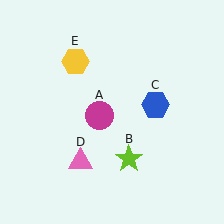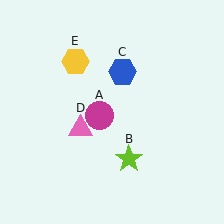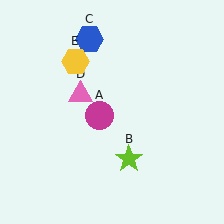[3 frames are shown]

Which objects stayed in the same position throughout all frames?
Magenta circle (object A) and lime star (object B) and yellow hexagon (object E) remained stationary.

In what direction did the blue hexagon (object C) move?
The blue hexagon (object C) moved up and to the left.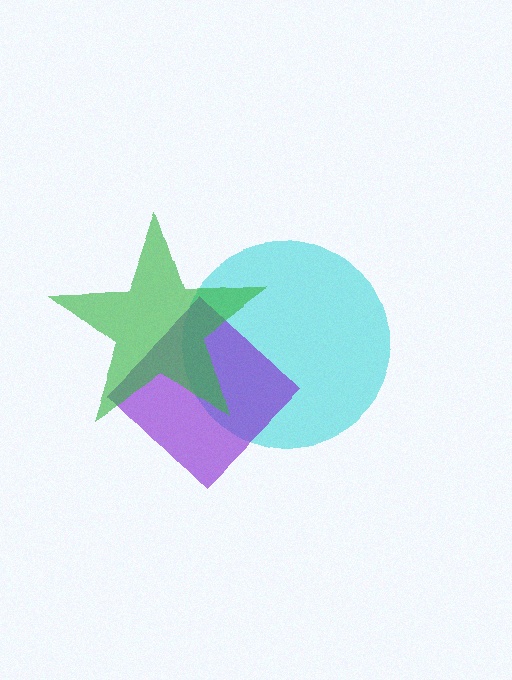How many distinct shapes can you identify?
There are 3 distinct shapes: a cyan circle, a purple diamond, a green star.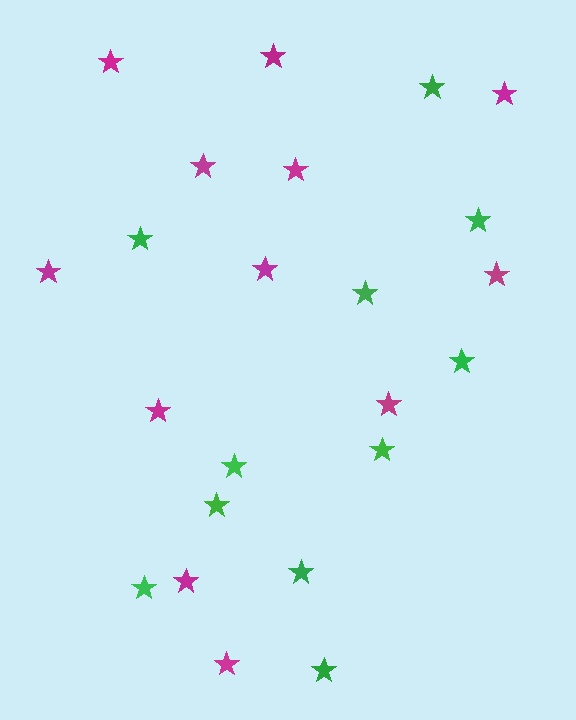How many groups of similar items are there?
There are 2 groups: one group of magenta stars (12) and one group of green stars (11).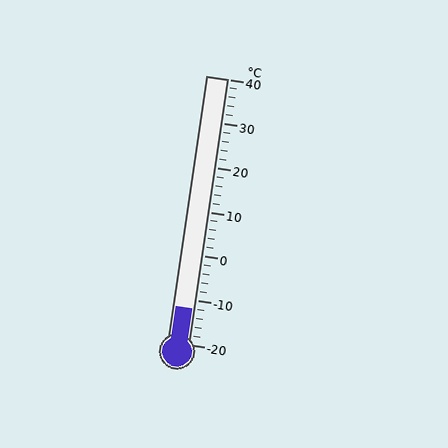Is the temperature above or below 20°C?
The temperature is below 20°C.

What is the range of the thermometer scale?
The thermometer scale ranges from -20°C to 40°C.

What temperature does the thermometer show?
The thermometer shows approximately -12°C.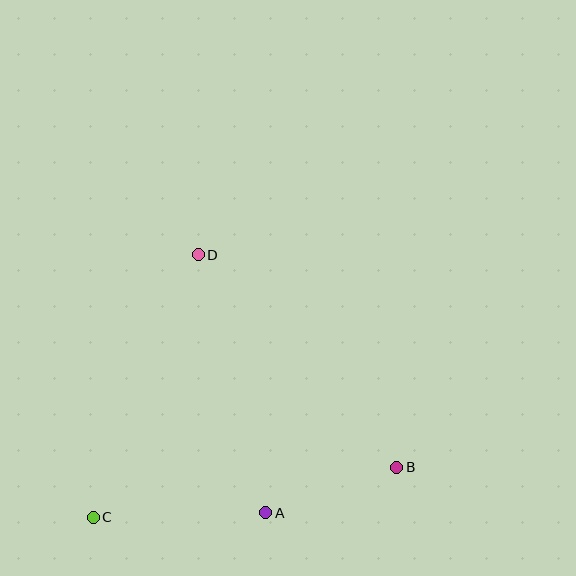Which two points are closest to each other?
Points A and B are closest to each other.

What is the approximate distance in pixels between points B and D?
The distance between B and D is approximately 291 pixels.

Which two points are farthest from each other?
Points B and C are farthest from each other.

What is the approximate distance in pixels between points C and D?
The distance between C and D is approximately 282 pixels.